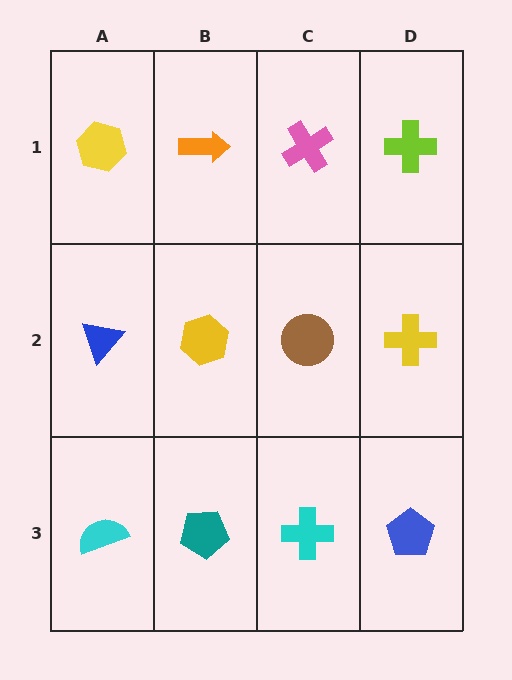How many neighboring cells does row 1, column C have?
3.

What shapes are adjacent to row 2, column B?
An orange arrow (row 1, column B), a teal pentagon (row 3, column B), a blue triangle (row 2, column A), a brown circle (row 2, column C).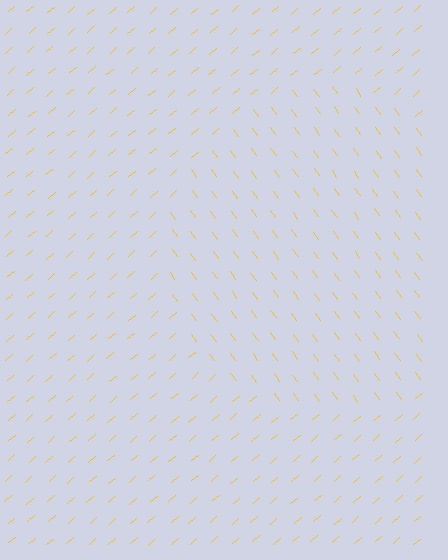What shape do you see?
I see a circle.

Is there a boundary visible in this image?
Yes, there is a texture boundary formed by a change in line orientation.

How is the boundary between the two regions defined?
The boundary is defined purely by a change in line orientation (approximately 85 degrees difference). All lines are the same color and thickness.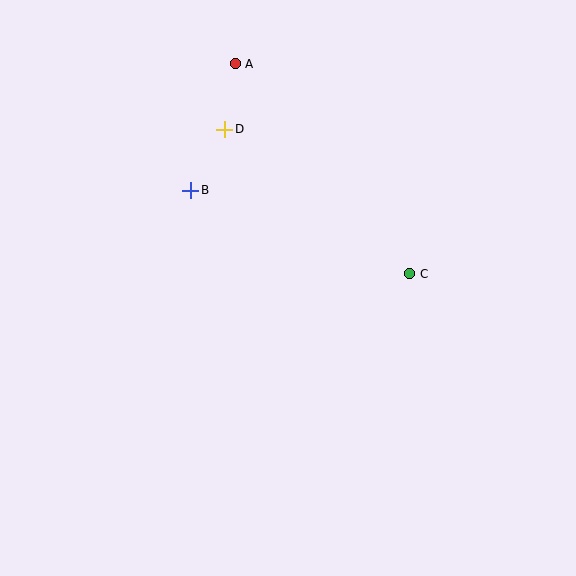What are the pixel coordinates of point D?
Point D is at (225, 129).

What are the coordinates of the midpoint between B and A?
The midpoint between B and A is at (213, 127).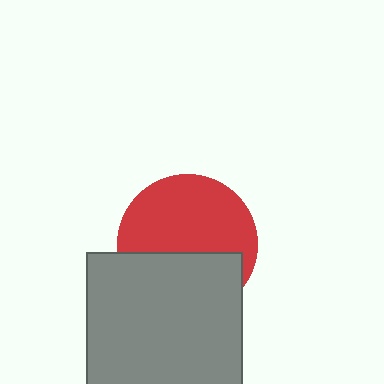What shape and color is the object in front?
The object in front is a gray rectangle.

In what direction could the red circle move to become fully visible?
The red circle could move up. That would shift it out from behind the gray rectangle entirely.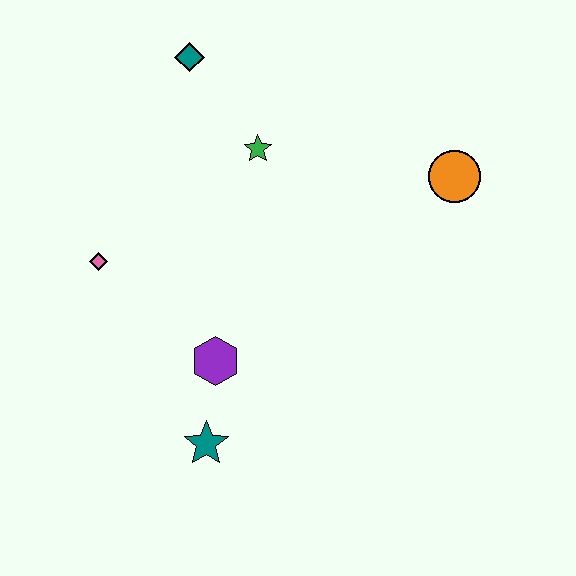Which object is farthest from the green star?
The teal star is farthest from the green star.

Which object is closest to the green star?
The teal diamond is closest to the green star.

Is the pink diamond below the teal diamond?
Yes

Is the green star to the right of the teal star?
Yes